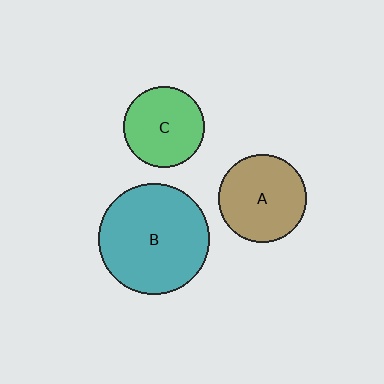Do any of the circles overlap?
No, none of the circles overlap.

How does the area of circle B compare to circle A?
Approximately 1.6 times.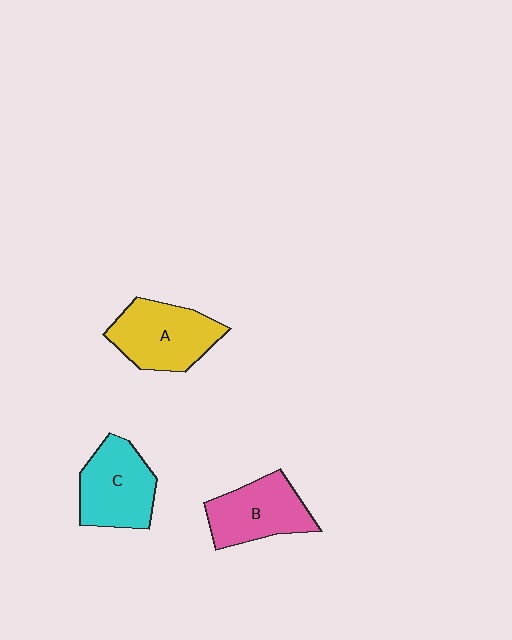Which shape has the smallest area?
Shape B (pink).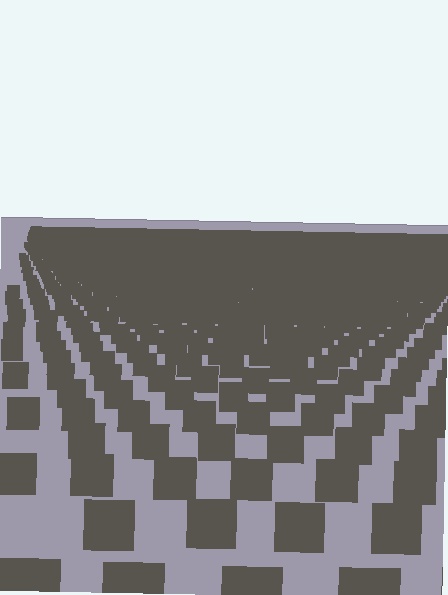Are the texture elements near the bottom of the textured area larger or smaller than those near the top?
Larger. Near the bottom, elements are closer to the viewer and appear at a bigger on-screen size.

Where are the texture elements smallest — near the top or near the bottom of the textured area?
Near the top.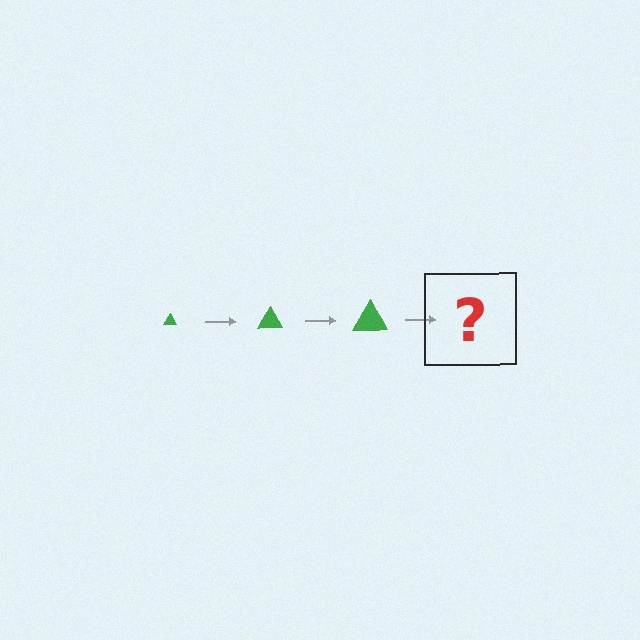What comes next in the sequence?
The next element should be a green triangle, larger than the previous one.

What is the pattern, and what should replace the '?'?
The pattern is that the triangle gets progressively larger each step. The '?' should be a green triangle, larger than the previous one.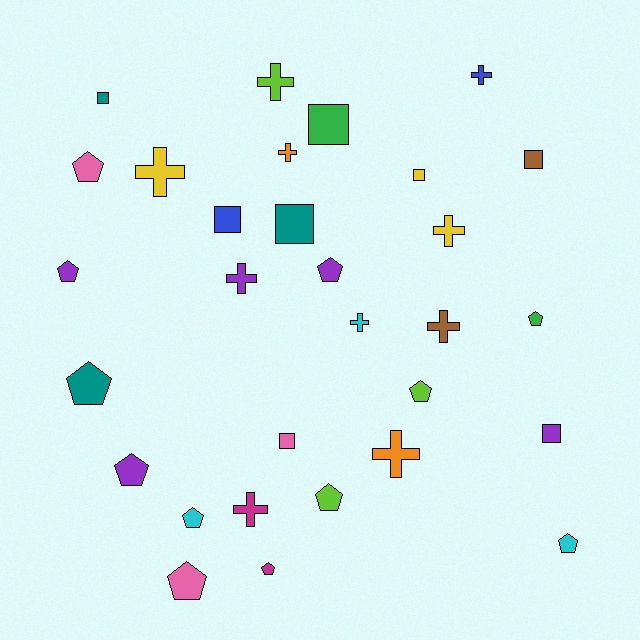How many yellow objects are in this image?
There are 3 yellow objects.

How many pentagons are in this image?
There are 12 pentagons.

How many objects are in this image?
There are 30 objects.